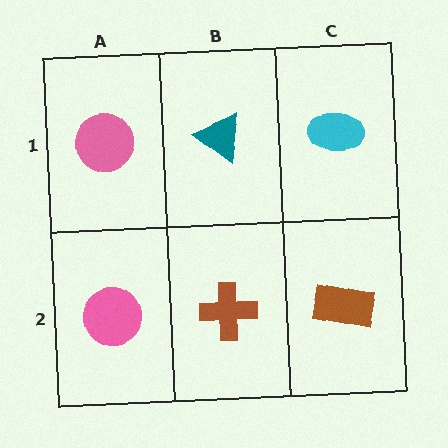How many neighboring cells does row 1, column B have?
3.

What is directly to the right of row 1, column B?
A cyan ellipse.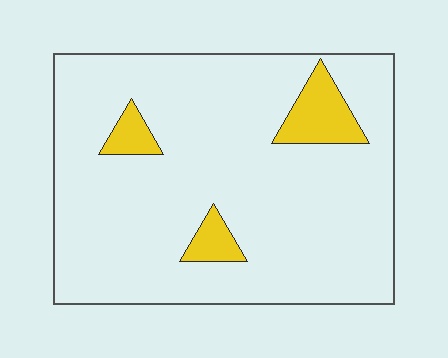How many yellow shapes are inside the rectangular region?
3.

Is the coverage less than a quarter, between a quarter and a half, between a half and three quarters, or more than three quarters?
Less than a quarter.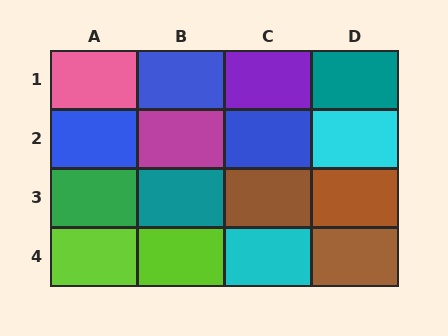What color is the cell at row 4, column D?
Brown.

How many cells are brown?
3 cells are brown.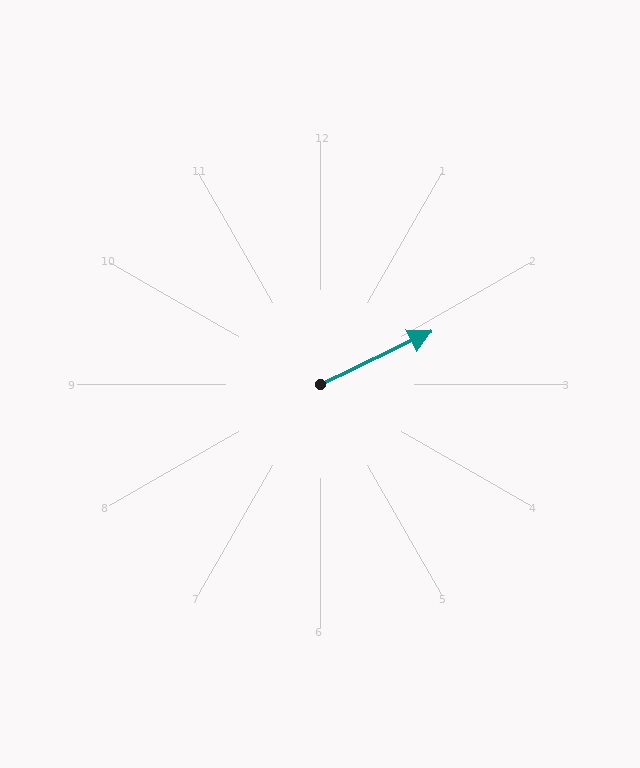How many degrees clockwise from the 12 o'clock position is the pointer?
Approximately 64 degrees.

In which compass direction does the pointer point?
Northeast.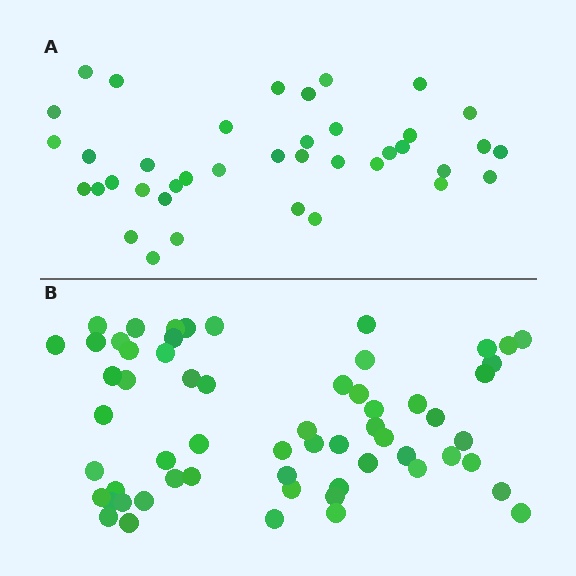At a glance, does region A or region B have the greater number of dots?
Region B (the bottom region) has more dots.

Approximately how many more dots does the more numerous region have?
Region B has approximately 20 more dots than region A.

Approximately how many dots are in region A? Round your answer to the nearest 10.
About 40 dots. (The exact count is 39, which rounds to 40.)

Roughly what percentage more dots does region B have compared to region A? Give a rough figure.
About 55% more.